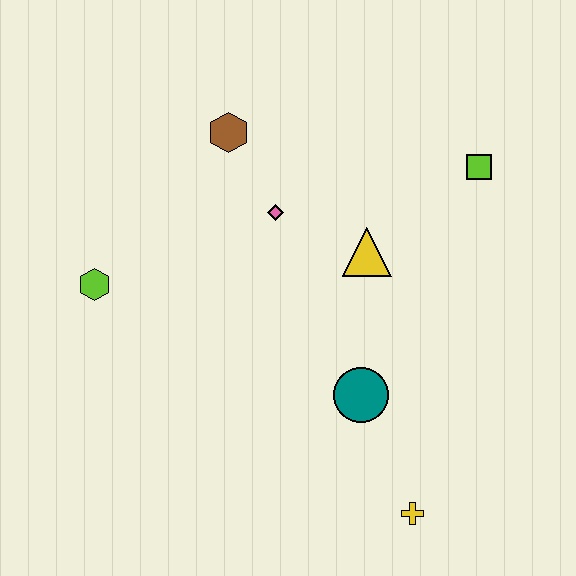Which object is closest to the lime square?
The yellow triangle is closest to the lime square.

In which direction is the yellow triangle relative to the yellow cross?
The yellow triangle is above the yellow cross.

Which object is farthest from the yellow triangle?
The lime hexagon is farthest from the yellow triangle.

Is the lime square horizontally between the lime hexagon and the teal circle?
No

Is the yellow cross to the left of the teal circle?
No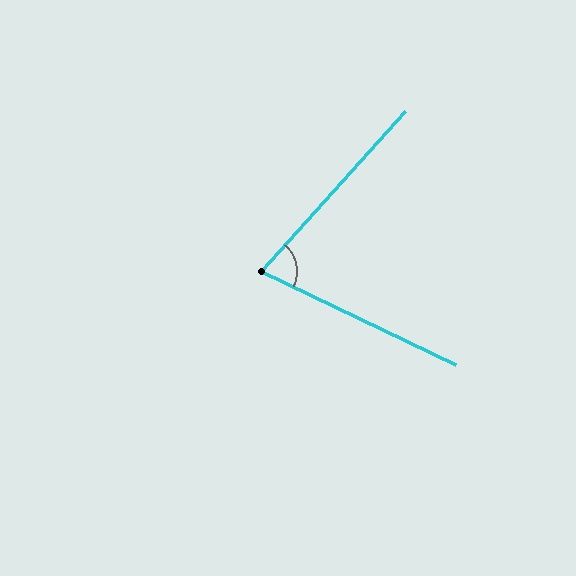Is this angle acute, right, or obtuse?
It is acute.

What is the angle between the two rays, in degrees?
Approximately 74 degrees.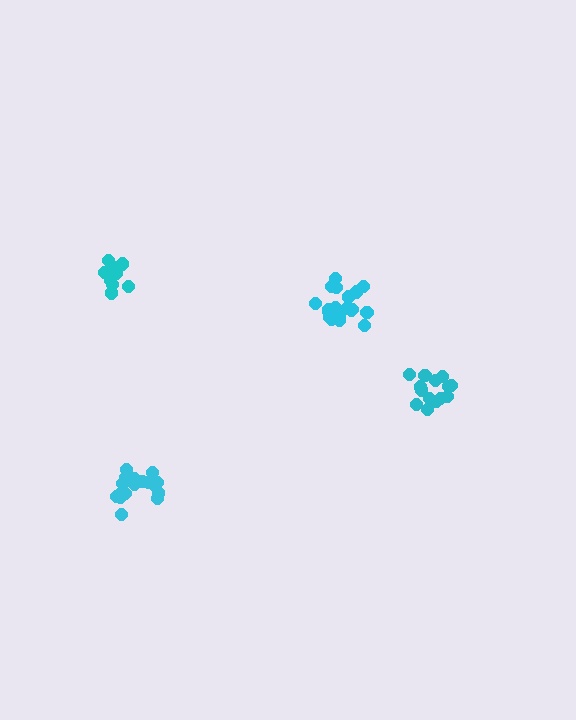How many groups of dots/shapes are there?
There are 4 groups.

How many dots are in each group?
Group 1: 13 dots, Group 2: 18 dots, Group 3: 19 dots, Group 4: 15 dots (65 total).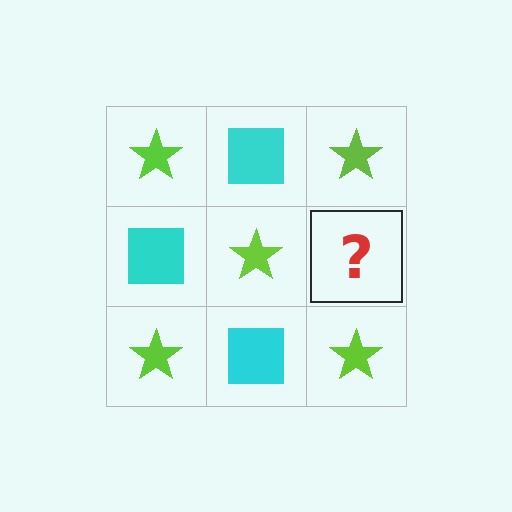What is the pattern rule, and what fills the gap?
The rule is that it alternates lime star and cyan square in a checkerboard pattern. The gap should be filled with a cyan square.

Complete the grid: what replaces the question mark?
The question mark should be replaced with a cyan square.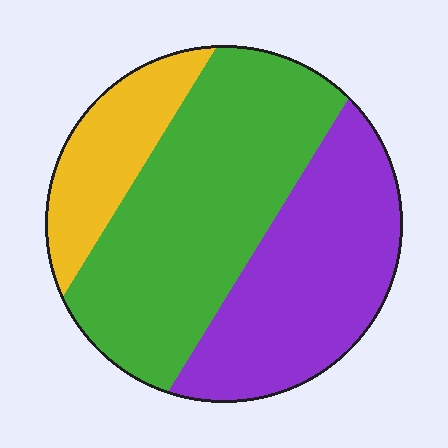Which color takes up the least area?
Yellow, at roughly 15%.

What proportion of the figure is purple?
Purple takes up between a third and a half of the figure.